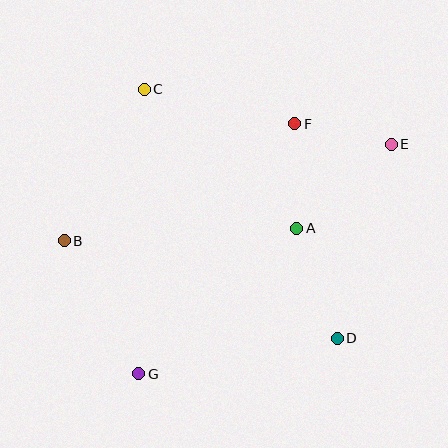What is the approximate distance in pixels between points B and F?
The distance between B and F is approximately 259 pixels.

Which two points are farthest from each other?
Points E and G are farthest from each other.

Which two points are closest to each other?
Points E and F are closest to each other.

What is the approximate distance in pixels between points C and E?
The distance between C and E is approximately 253 pixels.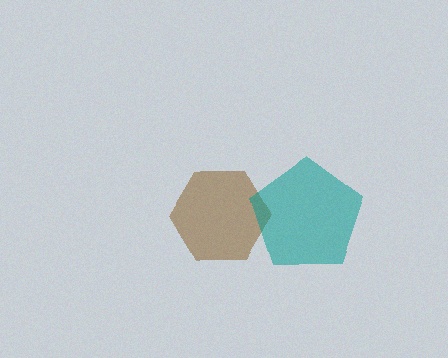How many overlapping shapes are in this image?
There are 2 overlapping shapes in the image.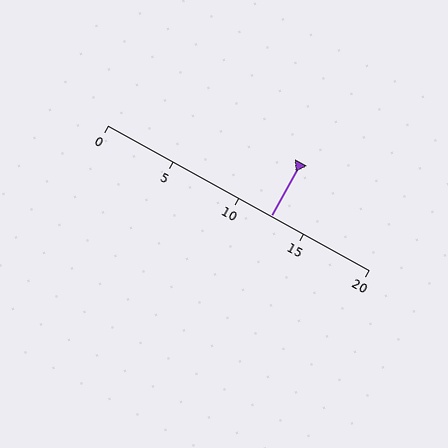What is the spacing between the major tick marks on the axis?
The major ticks are spaced 5 apart.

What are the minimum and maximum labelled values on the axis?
The axis runs from 0 to 20.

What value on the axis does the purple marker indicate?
The marker indicates approximately 12.5.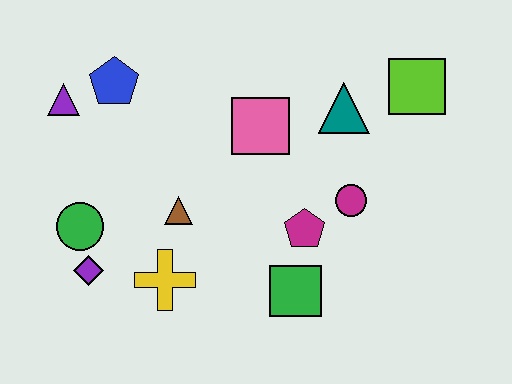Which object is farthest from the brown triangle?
The lime square is farthest from the brown triangle.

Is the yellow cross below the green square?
No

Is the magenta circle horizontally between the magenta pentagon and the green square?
No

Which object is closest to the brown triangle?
The yellow cross is closest to the brown triangle.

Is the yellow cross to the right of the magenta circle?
No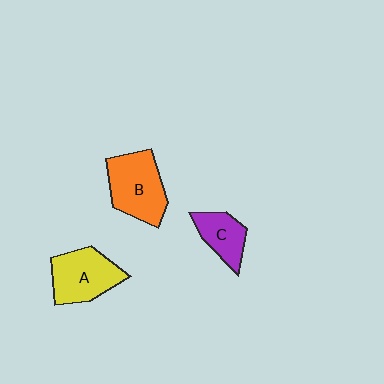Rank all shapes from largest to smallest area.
From largest to smallest: B (orange), A (yellow), C (purple).